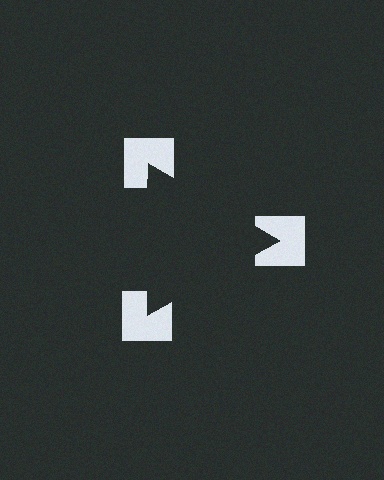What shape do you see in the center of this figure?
An illusory triangle — its edges are inferred from the aligned wedge cuts in the notched squares, not physically drawn.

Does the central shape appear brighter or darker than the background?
It typically appears slightly darker than the background, even though no actual brightness change is drawn.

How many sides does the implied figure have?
3 sides.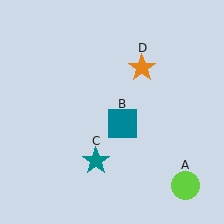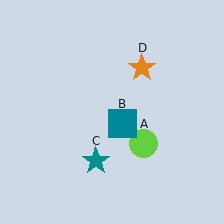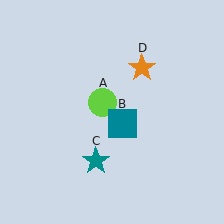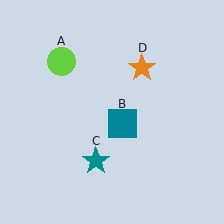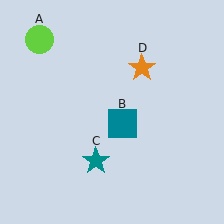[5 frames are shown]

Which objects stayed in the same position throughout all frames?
Teal square (object B) and teal star (object C) and orange star (object D) remained stationary.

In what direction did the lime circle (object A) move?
The lime circle (object A) moved up and to the left.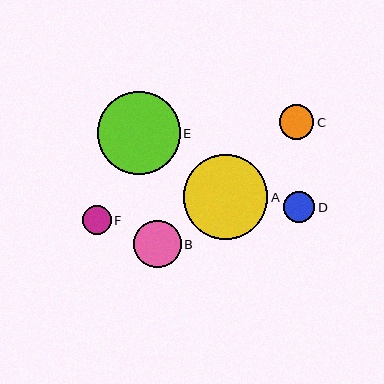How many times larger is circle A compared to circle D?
Circle A is approximately 2.7 times the size of circle D.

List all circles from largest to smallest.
From largest to smallest: A, E, B, C, D, F.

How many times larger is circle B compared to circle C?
Circle B is approximately 1.4 times the size of circle C.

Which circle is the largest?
Circle A is the largest with a size of approximately 85 pixels.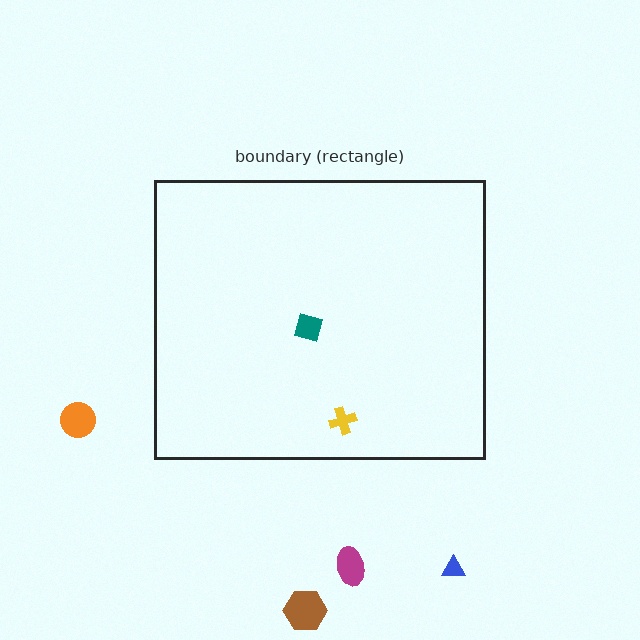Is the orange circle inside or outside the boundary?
Outside.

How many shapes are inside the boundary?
2 inside, 4 outside.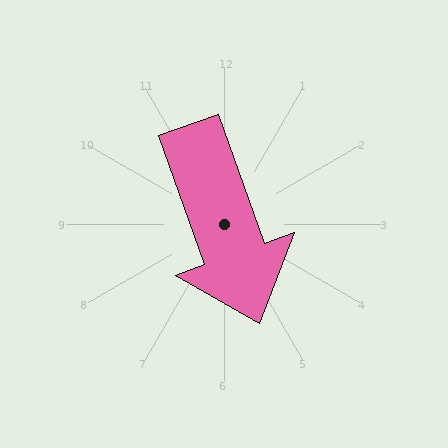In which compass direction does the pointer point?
South.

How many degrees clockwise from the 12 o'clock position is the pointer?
Approximately 160 degrees.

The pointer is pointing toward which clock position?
Roughly 5 o'clock.